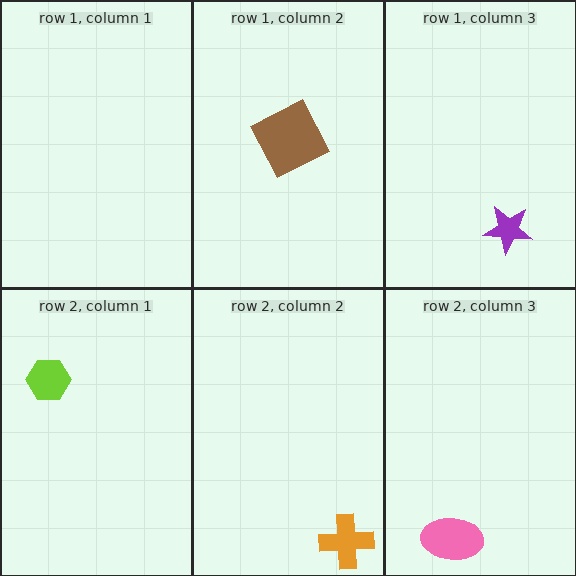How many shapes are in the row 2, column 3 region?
1.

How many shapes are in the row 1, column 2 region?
1.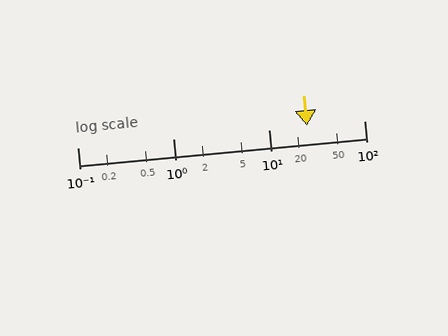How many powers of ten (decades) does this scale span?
The scale spans 3 decades, from 0.1 to 100.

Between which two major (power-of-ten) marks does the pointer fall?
The pointer is between 10 and 100.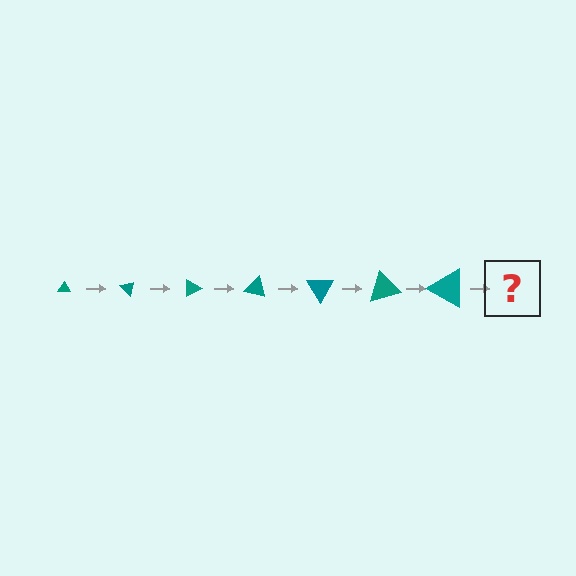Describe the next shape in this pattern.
It should be a triangle, larger than the previous one and rotated 315 degrees from the start.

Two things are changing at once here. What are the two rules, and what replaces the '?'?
The two rules are that the triangle grows larger each step and it rotates 45 degrees each step. The '?' should be a triangle, larger than the previous one and rotated 315 degrees from the start.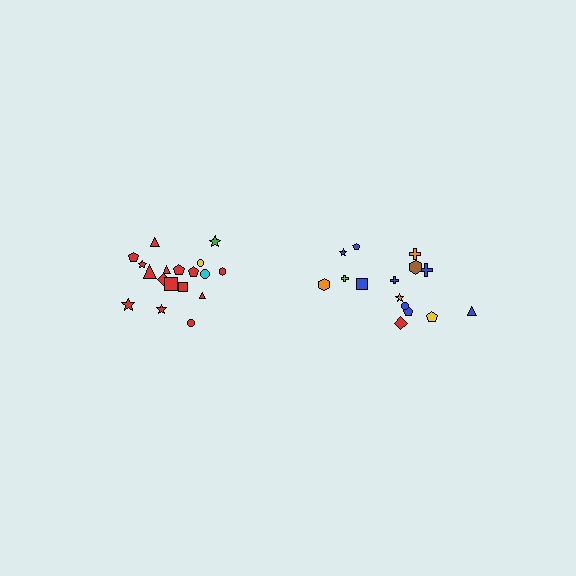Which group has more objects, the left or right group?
The left group.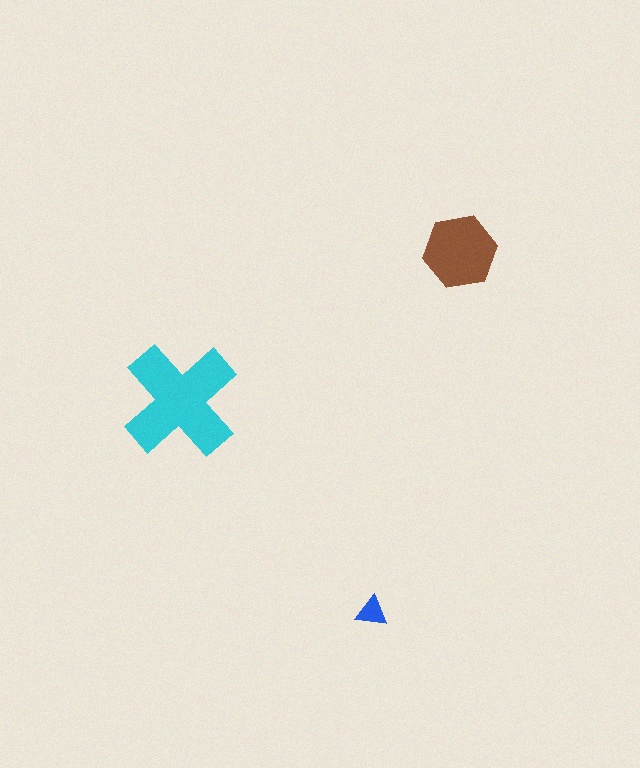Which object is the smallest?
The blue triangle.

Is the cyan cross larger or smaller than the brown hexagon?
Larger.